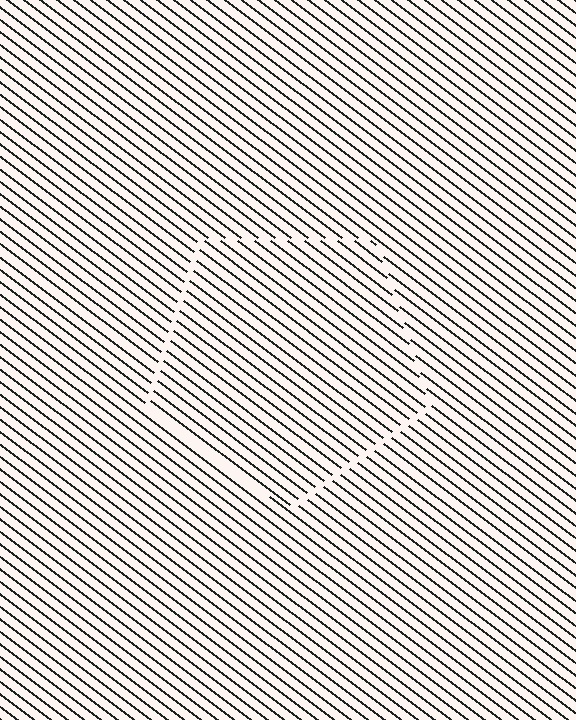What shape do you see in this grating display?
An illusory pentagon. The interior of the shape contains the same grating, shifted by half a period — the contour is defined by the phase discontinuity where line-ends from the inner and outer gratings abut.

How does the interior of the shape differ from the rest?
The interior of the shape contains the same grating, shifted by half a period — the contour is defined by the phase discontinuity where line-ends from the inner and outer gratings abut.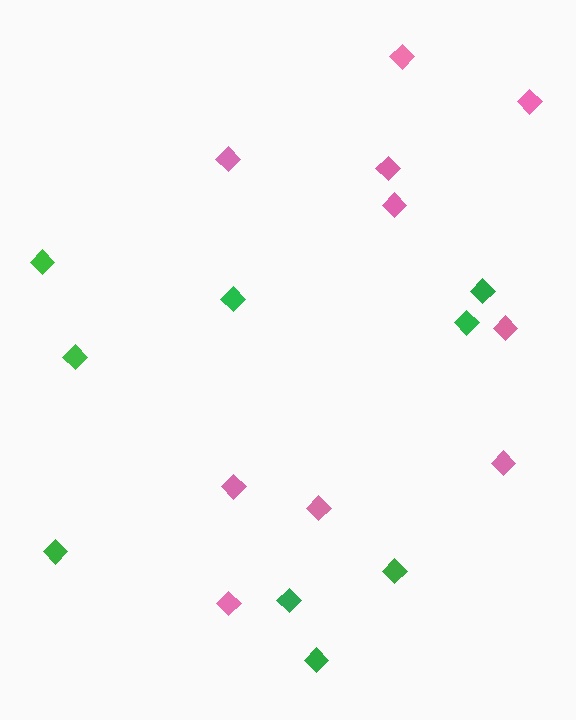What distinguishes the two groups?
There are 2 groups: one group of green diamonds (9) and one group of pink diamonds (10).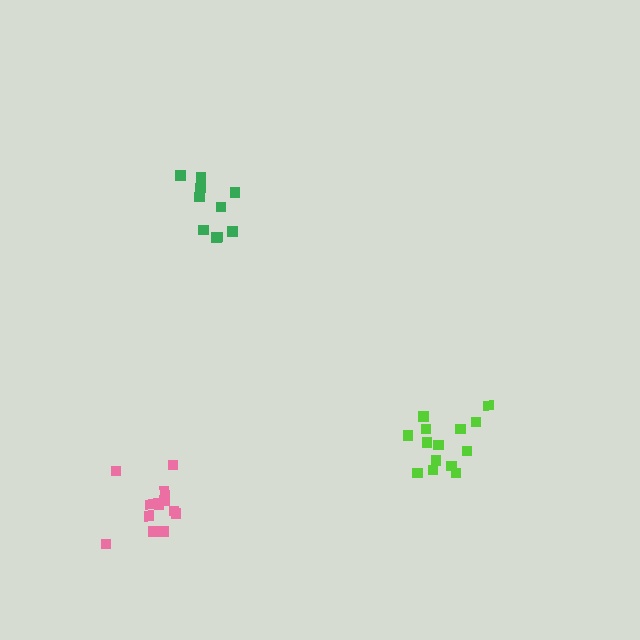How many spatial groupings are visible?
There are 3 spatial groupings.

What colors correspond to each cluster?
The clusters are colored: green, lime, pink.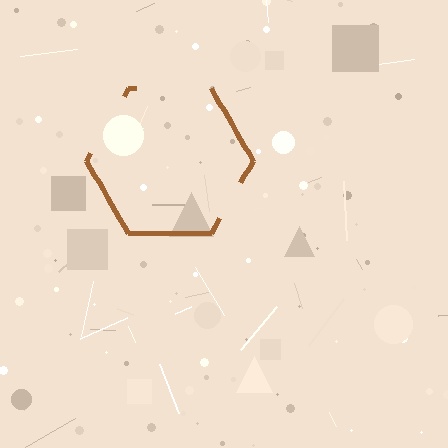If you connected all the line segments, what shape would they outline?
They would outline a hexagon.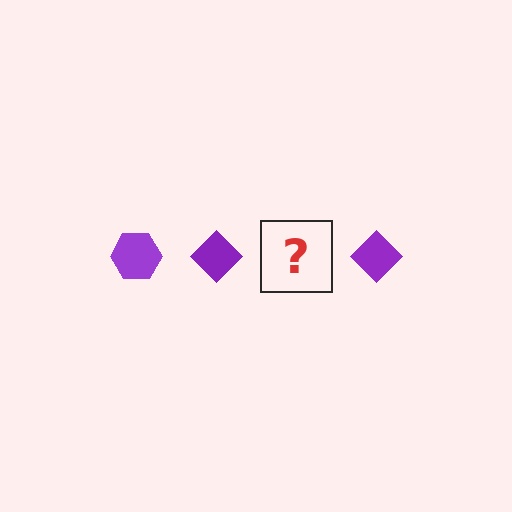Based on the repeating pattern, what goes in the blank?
The blank should be a purple hexagon.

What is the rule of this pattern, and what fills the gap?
The rule is that the pattern cycles through hexagon, diamond shapes in purple. The gap should be filled with a purple hexagon.